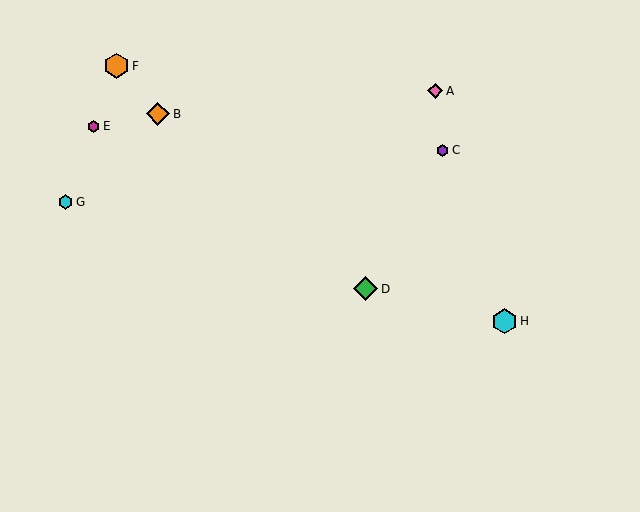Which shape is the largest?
The orange hexagon (labeled F) is the largest.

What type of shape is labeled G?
Shape G is a cyan hexagon.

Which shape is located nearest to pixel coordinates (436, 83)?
The pink diamond (labeled A) at (435, 91) is nearest to that location.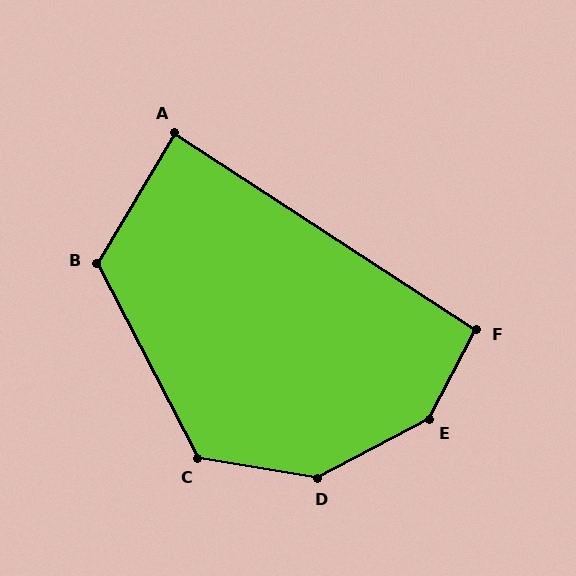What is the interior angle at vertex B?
Approximately 122 degrees (obtuse).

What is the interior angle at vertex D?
Approximately 142 degrees (obtuse).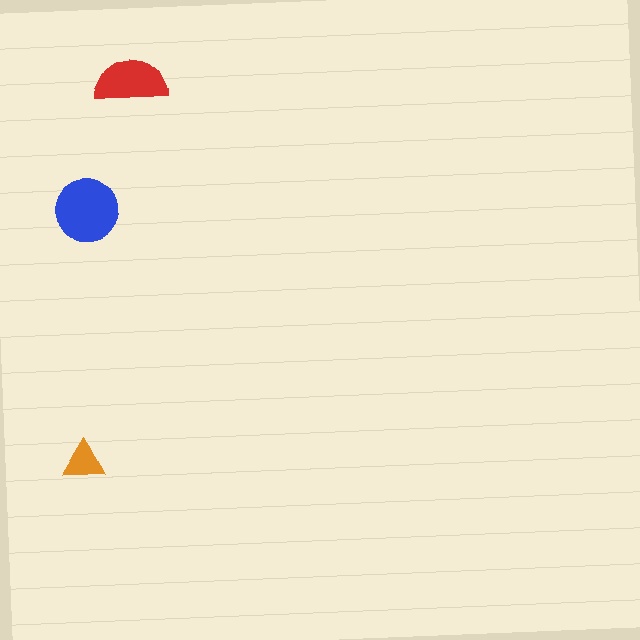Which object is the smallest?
The orange triangle.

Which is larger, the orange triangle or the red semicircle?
The red semicircle.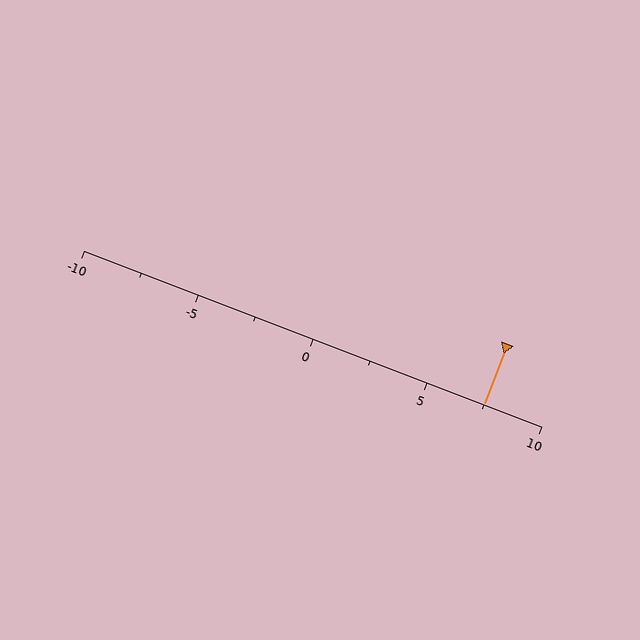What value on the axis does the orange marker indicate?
The marker indicates approximately 7.5.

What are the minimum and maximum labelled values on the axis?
The axis runs from -10 to 10.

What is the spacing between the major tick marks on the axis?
The major ticks are spaced 5 apart.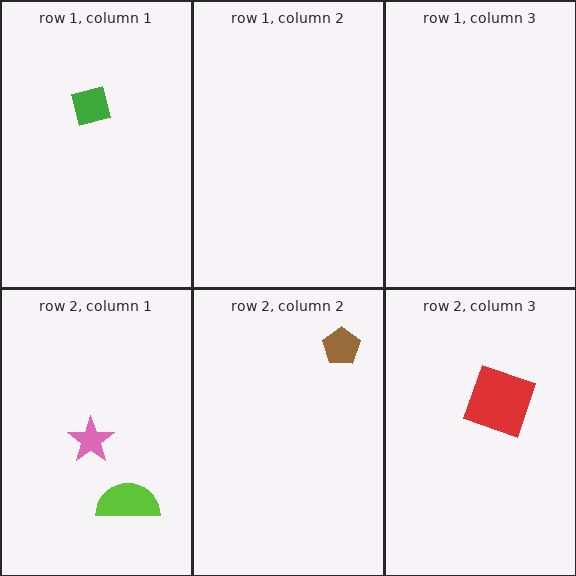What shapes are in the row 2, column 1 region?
The pink star, the lime semicircle.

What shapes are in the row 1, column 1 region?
The green square.